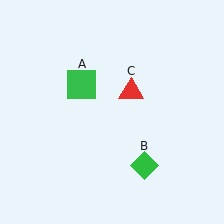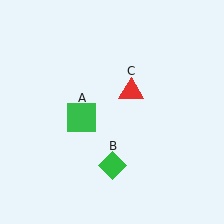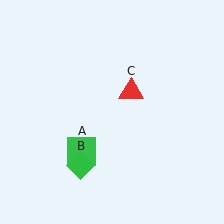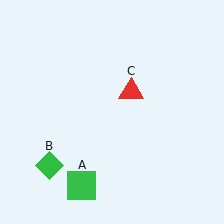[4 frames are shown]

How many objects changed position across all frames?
2 objects changed position: green square (object A), green diamond (object B).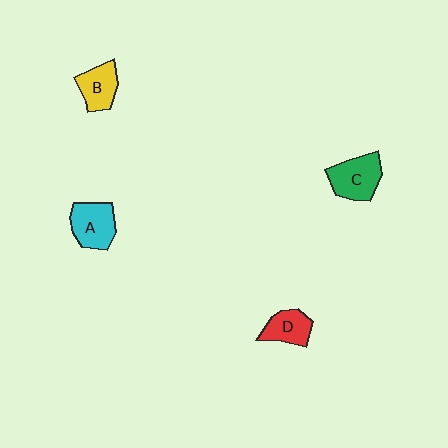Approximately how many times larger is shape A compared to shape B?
Approximately 1.2 times.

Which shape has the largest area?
Shape C (green).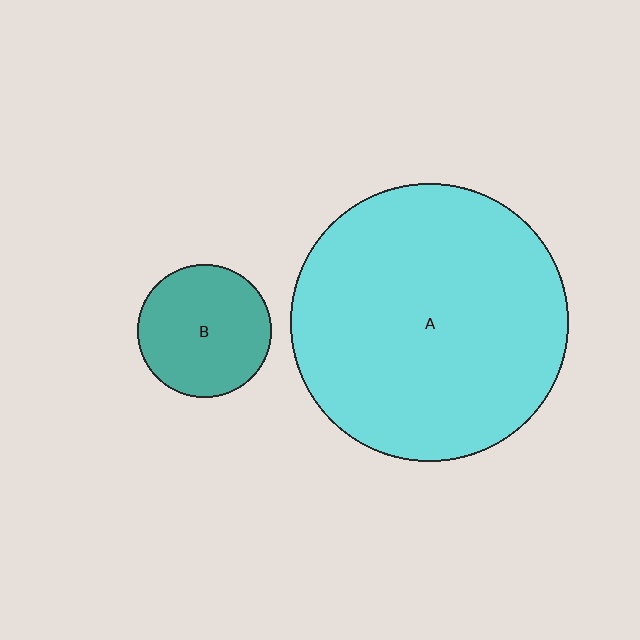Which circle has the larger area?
Circle A (cyan).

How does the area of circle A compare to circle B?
Approximately 4.3 times.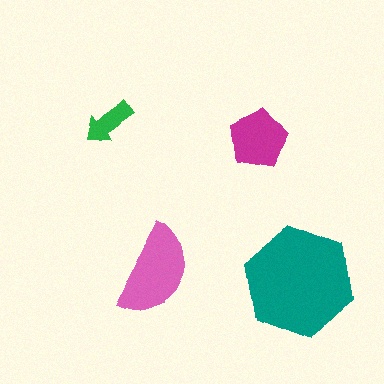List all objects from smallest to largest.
The green arrow, the magenta pentagon, the pink semicircle, the teal hexagon.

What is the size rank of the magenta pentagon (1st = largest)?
3rd.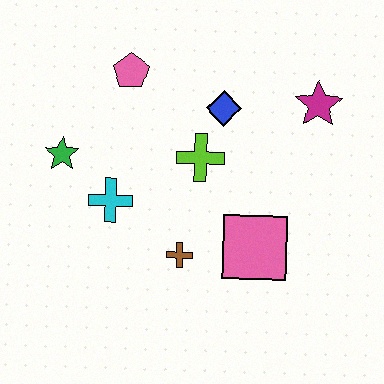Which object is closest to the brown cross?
The pink square is closest to the brown cross.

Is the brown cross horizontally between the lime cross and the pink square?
No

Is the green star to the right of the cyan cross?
No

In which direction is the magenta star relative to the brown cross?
The magenta star is above the brown cross.